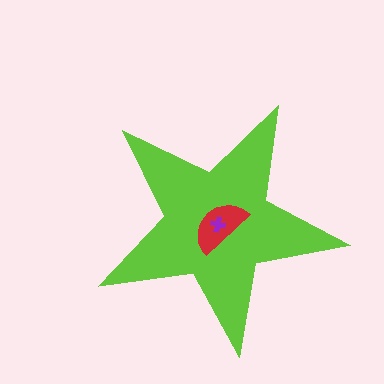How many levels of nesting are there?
3.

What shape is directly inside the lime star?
The red semicircle.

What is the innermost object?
The purple cross.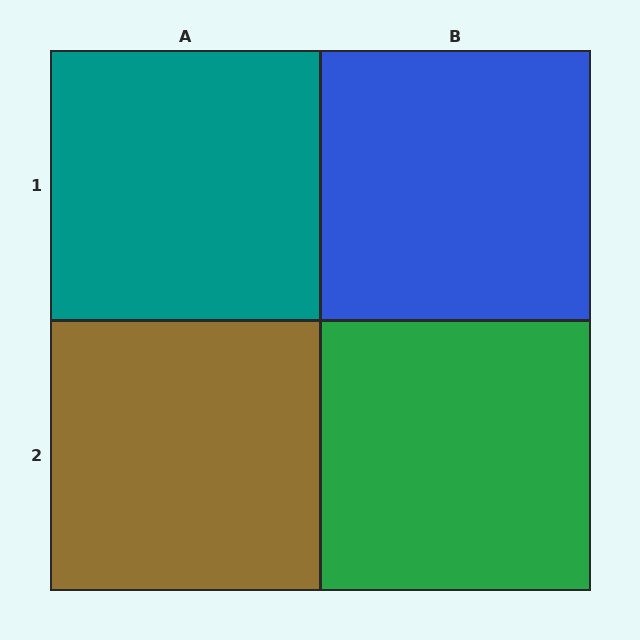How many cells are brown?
1 cell is brown.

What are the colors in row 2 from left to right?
Brown, green.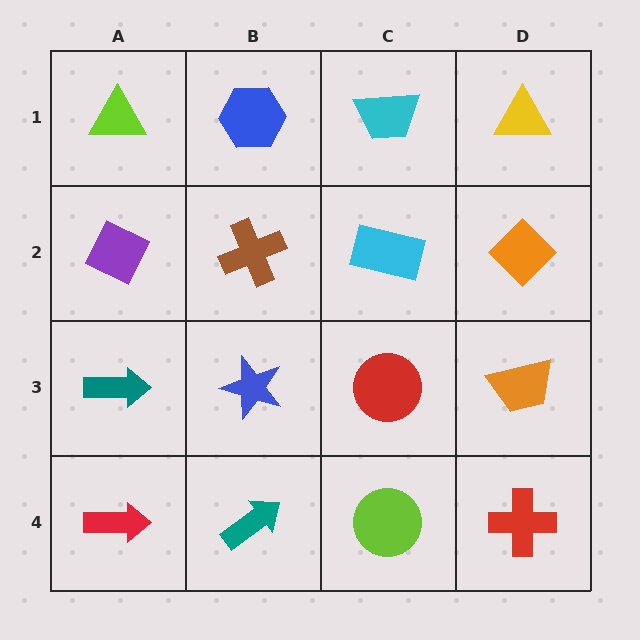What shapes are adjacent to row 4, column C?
A red circle (row 3, column C), a teal arrow (row 4, column B), a red cross (row 4, column D).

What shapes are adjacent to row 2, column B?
A blue hexagon (row 1, column B), a blue star (row 3, column B), a purple diamond (row 2, column A), a cyan rectangle (row 2, column C).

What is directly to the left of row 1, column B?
A lime triangle.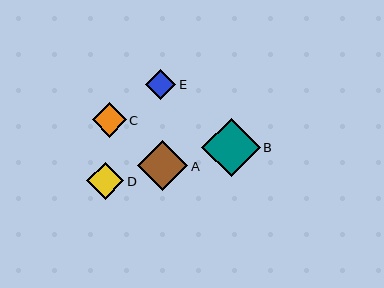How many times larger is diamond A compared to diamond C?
Diamond A is approximately 1.5 times the size of diamond C.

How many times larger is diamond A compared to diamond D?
Diamond A is approximately 1.4 times the size of diamond D.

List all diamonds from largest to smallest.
From largest to smallest: B, A, D, C, E.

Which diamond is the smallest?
Diamond E is the smallest with a size of approximately 30 pixels.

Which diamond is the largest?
Diamond B is the largest with a size of approximately 58 pixels.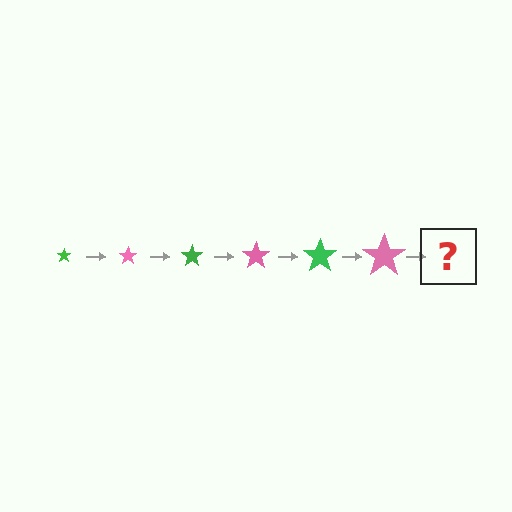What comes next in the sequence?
The next element should be a green star, larger than the previous one.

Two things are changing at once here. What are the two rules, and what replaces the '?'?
The two rules are that the star grows larger each step and the color cycles through green and pink. The '?' should be a green star, larger than the previous one.